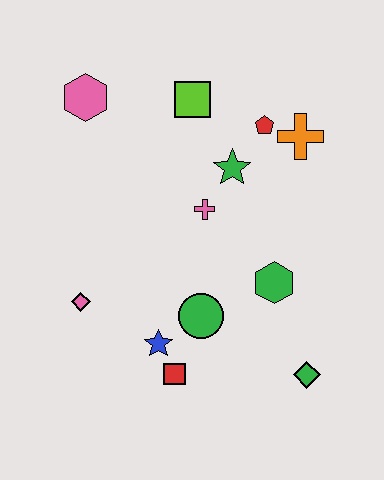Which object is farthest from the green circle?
The pink hexagon is farthest from the green circle.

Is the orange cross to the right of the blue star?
Yes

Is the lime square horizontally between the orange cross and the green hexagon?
No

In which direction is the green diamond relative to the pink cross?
The green diamond is below the pink cross.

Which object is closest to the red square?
The blue star is closest to the red square.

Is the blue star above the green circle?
No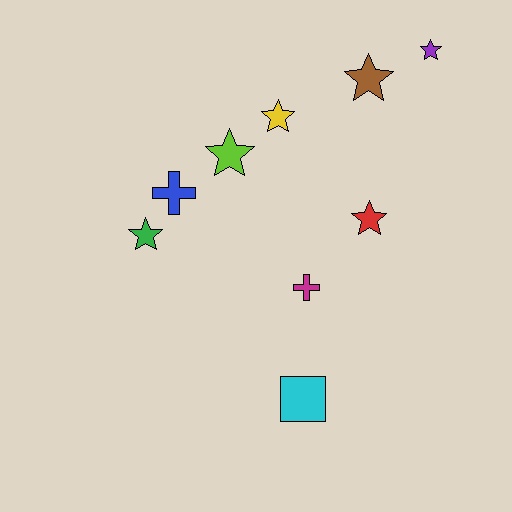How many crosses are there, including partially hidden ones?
There are 2 crosses.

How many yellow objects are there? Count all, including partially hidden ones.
There is 1 yellow object.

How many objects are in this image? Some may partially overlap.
There are 9 objects.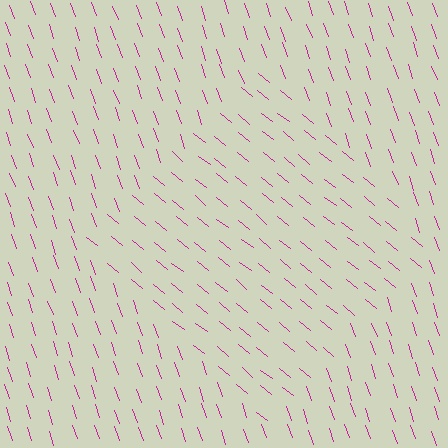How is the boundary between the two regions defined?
The boundary is defined purely by a change in line orientation (approximately 32 degrees difference). All lines are the same color and thickness.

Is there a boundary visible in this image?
Yes, there is a texture boundary formed by a change in line orientation.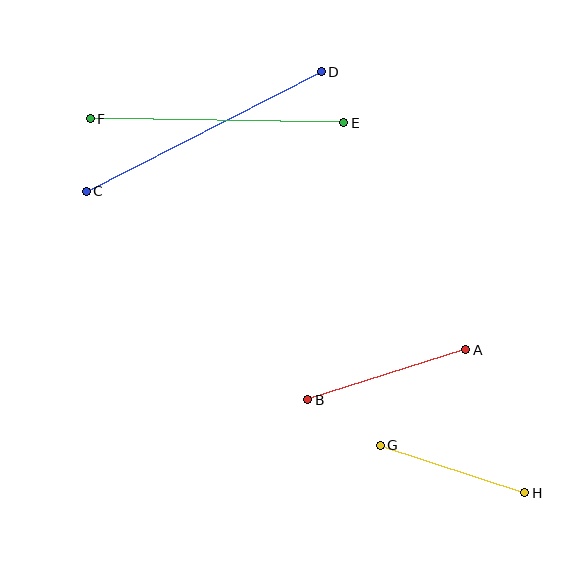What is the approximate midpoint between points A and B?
The midpoint is at approximately (387, 375) pixels.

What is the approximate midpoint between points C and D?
The midpoint is at approximately (204, 131) pixels.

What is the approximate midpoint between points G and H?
The midpoint is at approximately (452, 469) pixels.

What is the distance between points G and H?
The distance is approximately 152 pixels.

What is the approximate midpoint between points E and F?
The midpoint is at approximately (217, 121) pixels.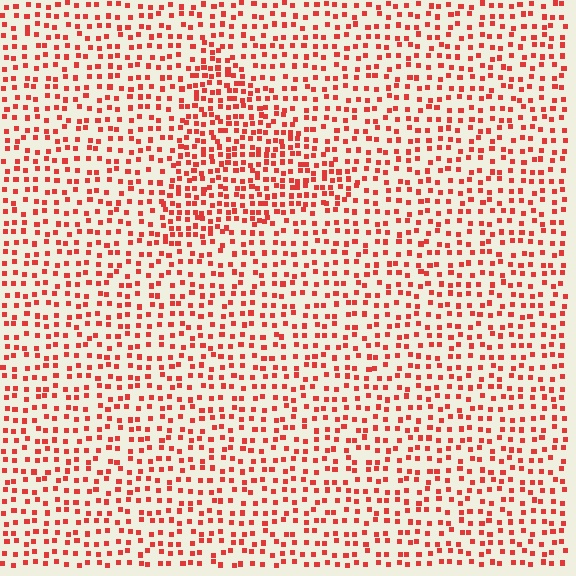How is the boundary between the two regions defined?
The boundary is defined by a change in element density (approximately 1.7x ratio). All elements are the same color, size, and shape.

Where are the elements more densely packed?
The elements are more densely packed inside the triangle boundary.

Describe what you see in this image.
The image contains small red elements arranged at two different densities. A triangle-shaped region is visible where the elements are more densely packed than the surrounding area.